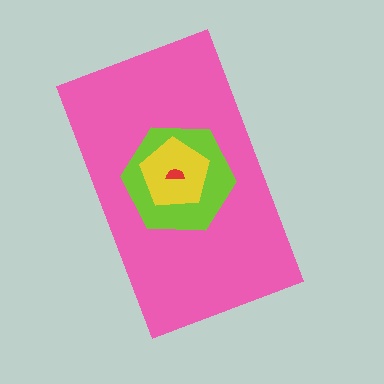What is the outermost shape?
The pink rectangle.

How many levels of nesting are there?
4.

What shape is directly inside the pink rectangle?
The lime hexagon.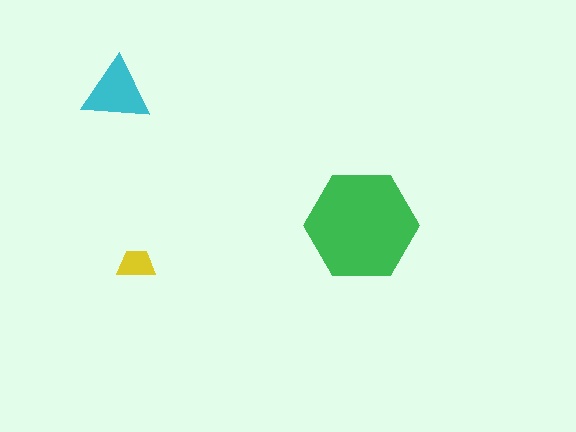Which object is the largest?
The green hexagon.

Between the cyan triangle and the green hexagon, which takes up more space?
The green hexagon.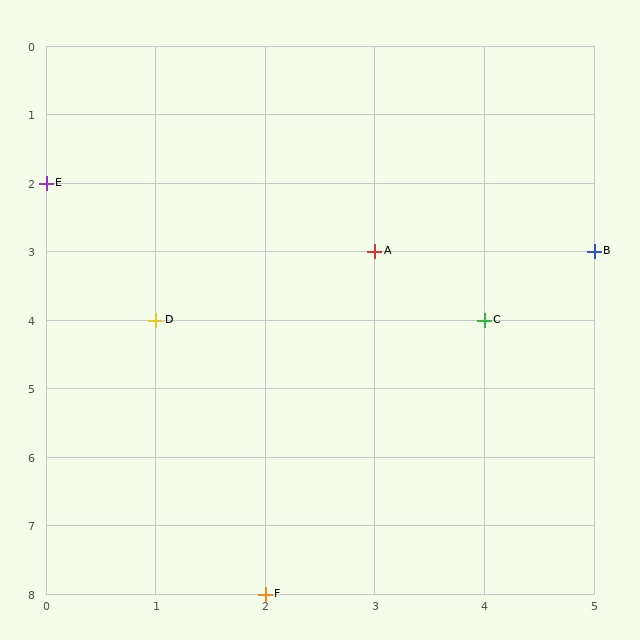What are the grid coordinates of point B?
Point B is at grid coordinates (5, 3).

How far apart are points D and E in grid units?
Points D and E are 1 column and 2 rows apart (about 2.2 grid units diagonally).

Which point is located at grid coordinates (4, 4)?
Point C is at (4, 4).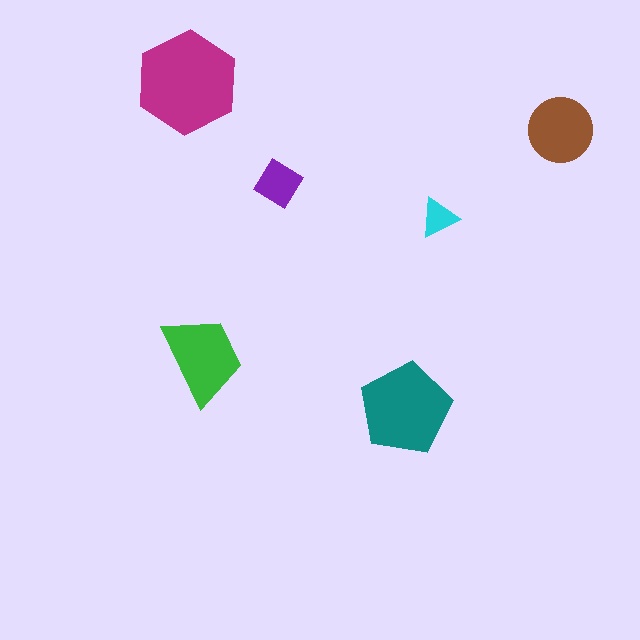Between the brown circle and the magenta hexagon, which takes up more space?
The magenta hexagon.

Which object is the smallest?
The cyan triangle.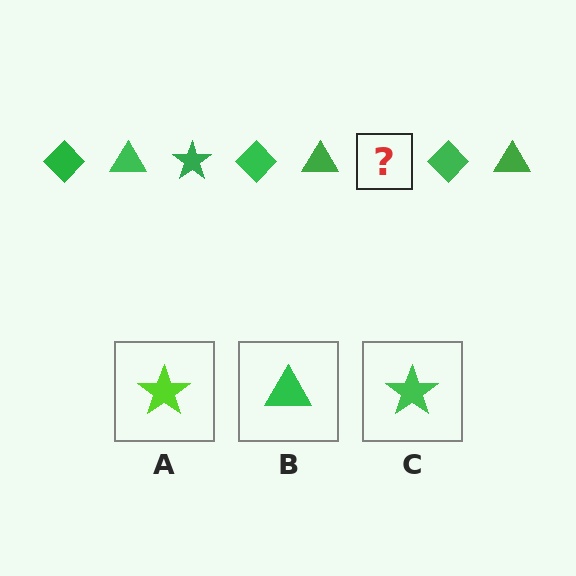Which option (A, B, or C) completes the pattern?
C.